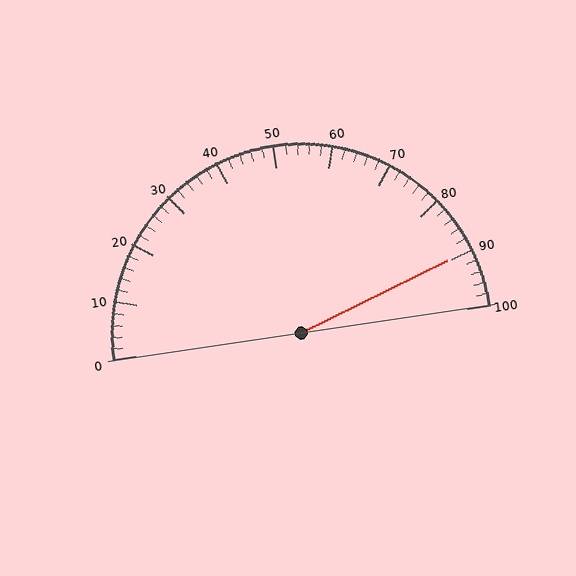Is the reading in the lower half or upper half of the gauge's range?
The reading is in the upper half of the range (0 to 100).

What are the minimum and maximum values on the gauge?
The gauge ranges from 0 to 100.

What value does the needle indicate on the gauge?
The needle indicates approximately 90.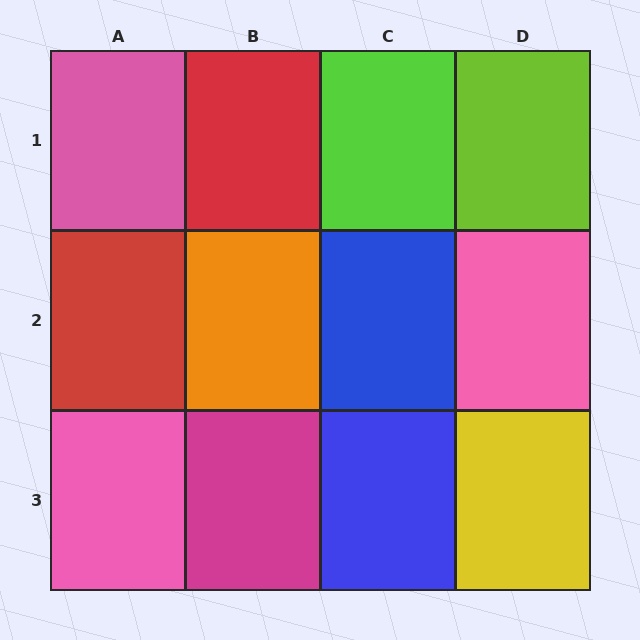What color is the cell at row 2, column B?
Orange.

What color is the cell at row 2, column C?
Blue.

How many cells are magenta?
1 cell is magenta.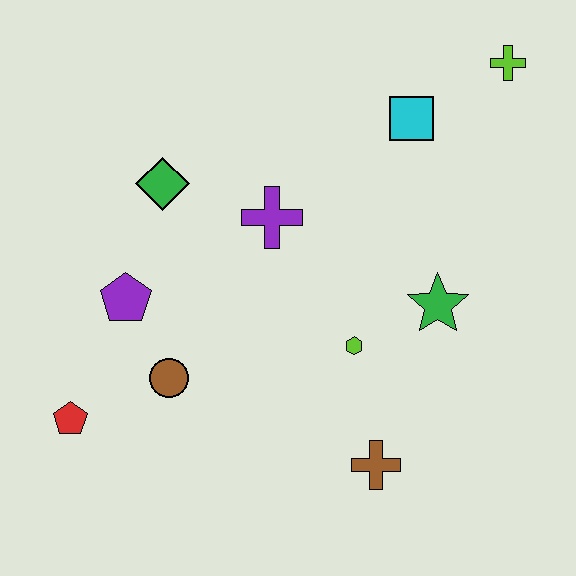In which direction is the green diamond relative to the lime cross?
The green diamond is to the left of the lime cross.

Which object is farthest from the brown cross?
The lime cross is farthest from the brown cross.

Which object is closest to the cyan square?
The lime cross is closest to the cyan square.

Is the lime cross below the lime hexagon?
No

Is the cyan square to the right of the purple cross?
Yes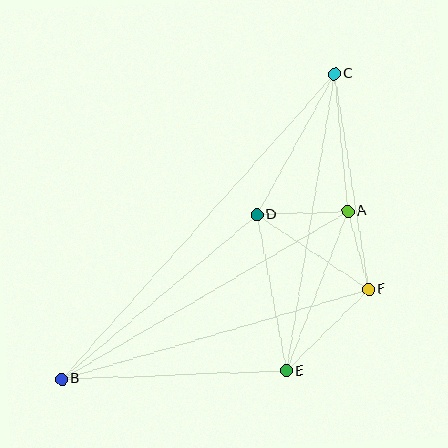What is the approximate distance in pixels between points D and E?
The distance between D and E is approximately 159 pixels.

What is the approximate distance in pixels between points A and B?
The distance between A and B is approximately 332 pixels.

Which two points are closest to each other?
Points A and F are closest to each other.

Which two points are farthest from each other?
Points B and C are farthest from each other.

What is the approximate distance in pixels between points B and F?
The distance between B and F is approximately 320 pixels.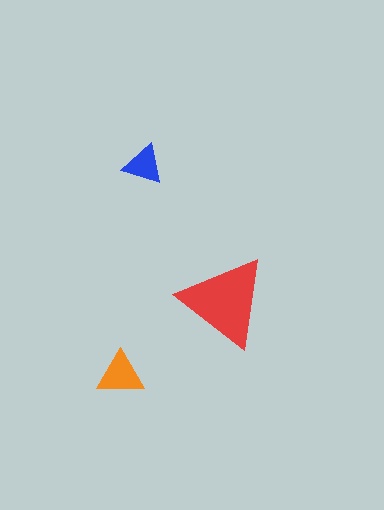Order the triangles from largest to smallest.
the red one, the orange one, the blue one.